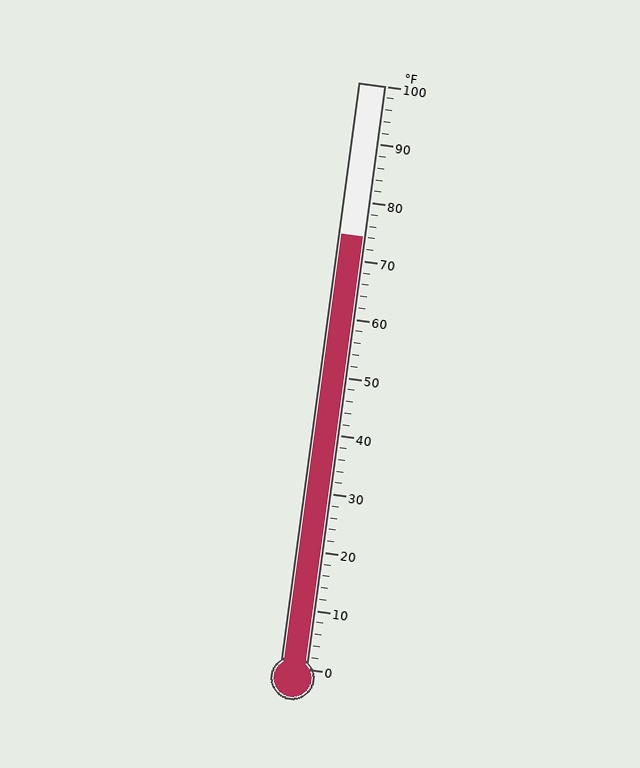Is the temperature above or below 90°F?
The temperature is below 90°F.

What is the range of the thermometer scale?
The thermometer scale ranges from 0°F to 100°F.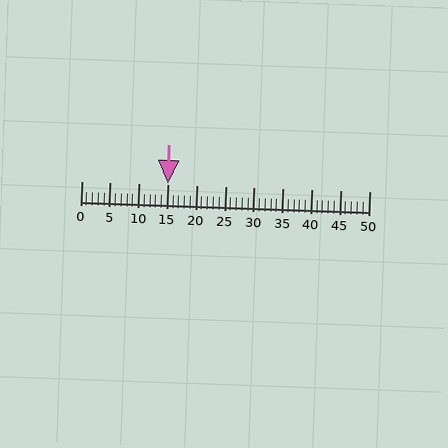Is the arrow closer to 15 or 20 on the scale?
The arrow is closer to 15.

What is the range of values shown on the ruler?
The ruler shows values from 0 to 50.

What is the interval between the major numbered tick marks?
The major tick marks are spaced 5 units apart.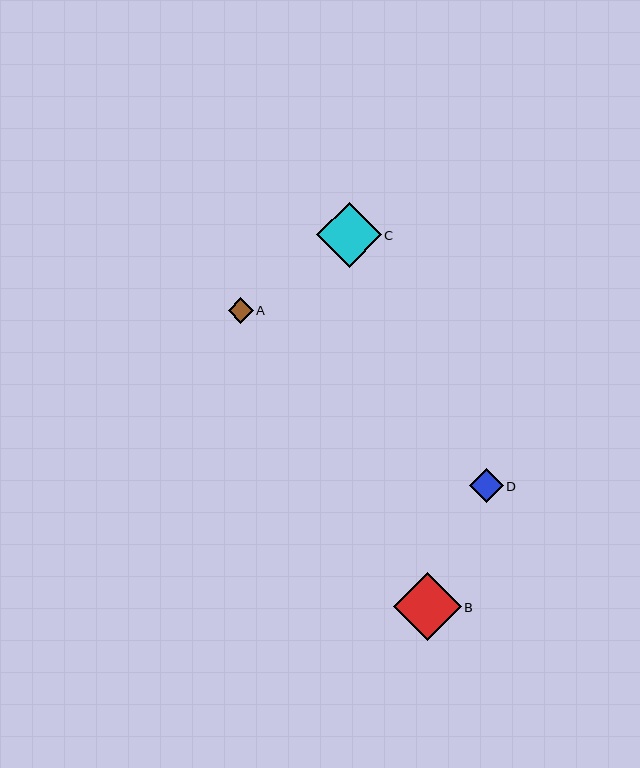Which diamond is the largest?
Diamond B is the largest with a size of approximately 68 pixels.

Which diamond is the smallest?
Diamond A is the smallest with a size of approximately 25 pixels.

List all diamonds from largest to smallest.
From largest to smallest: B, C, D, A.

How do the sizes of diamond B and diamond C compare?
Diamond B and diamond C are approximately the same size.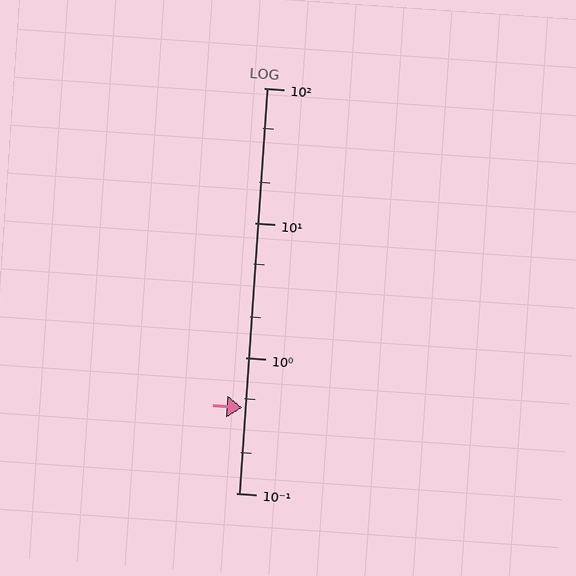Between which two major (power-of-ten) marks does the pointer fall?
The pointer is between 0.1 and 1.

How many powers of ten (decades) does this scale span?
The scale spans 3 decades, from 0.1 to 100.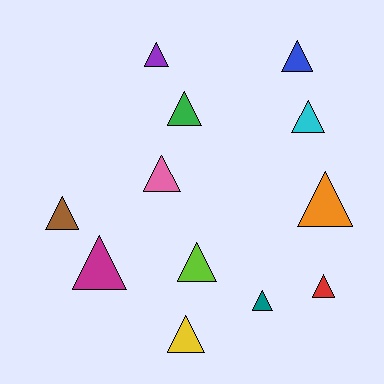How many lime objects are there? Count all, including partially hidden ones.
There is 1 lime object.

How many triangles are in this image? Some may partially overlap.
There are 12 triangles.